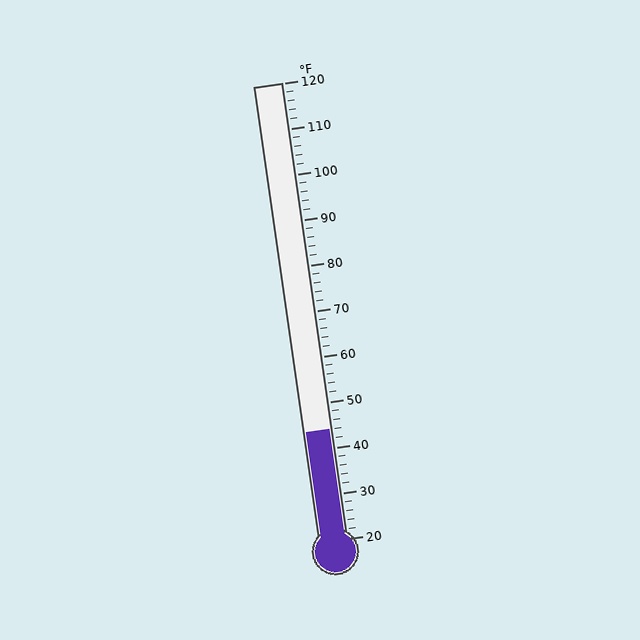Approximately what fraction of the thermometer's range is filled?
The thermometer is filled to approximately 25% of its range.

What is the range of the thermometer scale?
The thermometer scale ranges from 20°F to 120°F.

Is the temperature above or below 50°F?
The temperature is below 50°F.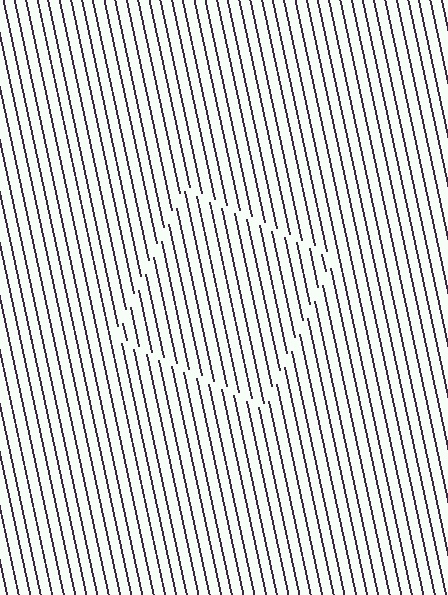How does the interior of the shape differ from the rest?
The interior of the shape contains the same grating, shifted by half a period — the contour is defined by the phase discontinuity where line-ends from the inner and outer gratings abut.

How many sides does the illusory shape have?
4 sides — the line-ends trace a square.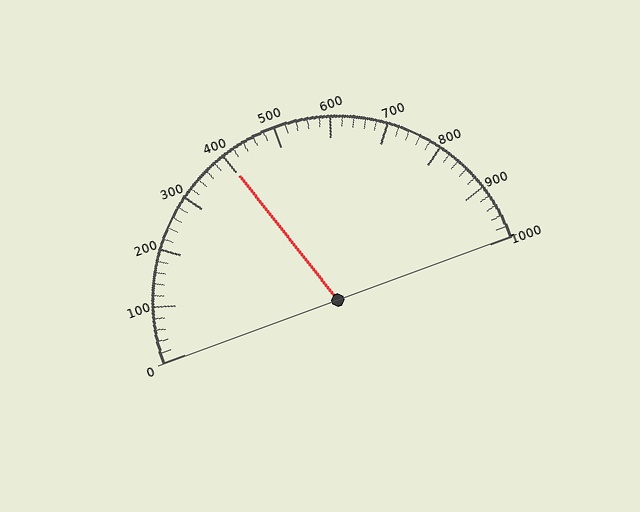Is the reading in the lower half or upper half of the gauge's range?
The reading is in the lower half of the range (0 to 1000).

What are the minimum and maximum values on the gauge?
The gauge ranges from 0 to 1000.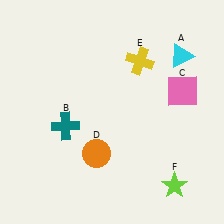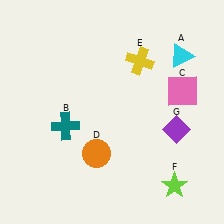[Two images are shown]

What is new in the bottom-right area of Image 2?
A purple diamond (G) was added in the bottom-right area of Image 2.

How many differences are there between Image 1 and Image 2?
There is 1 difference between the two images.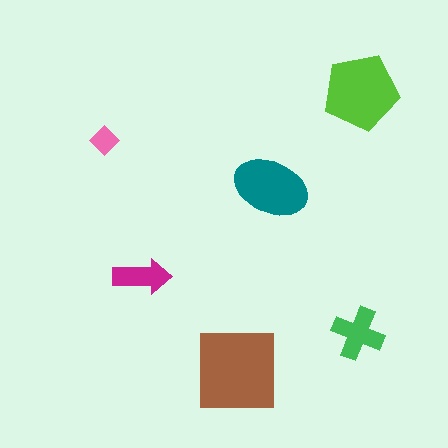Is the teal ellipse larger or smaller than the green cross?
Larger.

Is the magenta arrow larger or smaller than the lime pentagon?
Smaller.